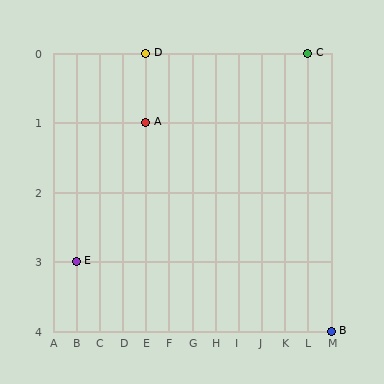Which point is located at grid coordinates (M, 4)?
Point B is at (M, 4).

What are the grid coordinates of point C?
Point C is at grid coordinates (L, 0).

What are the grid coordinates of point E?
Point E is at grid coordinates (B, 3).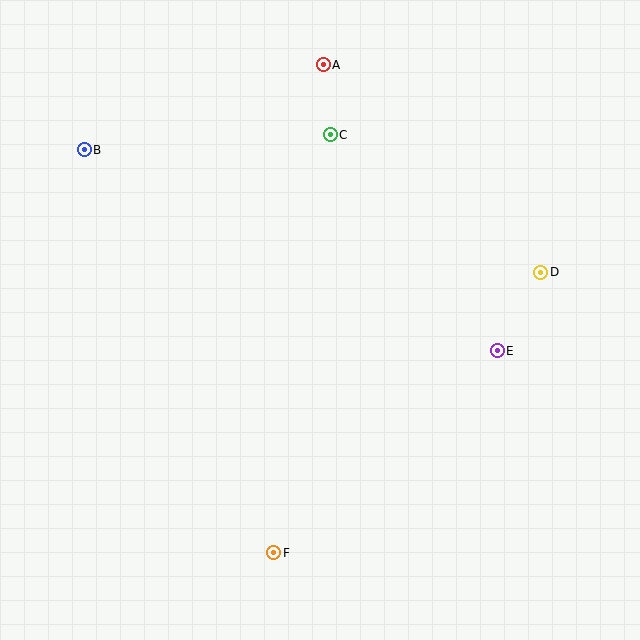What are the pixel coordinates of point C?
Point C is at (330, 135).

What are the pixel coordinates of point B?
Point B is at (84, 150).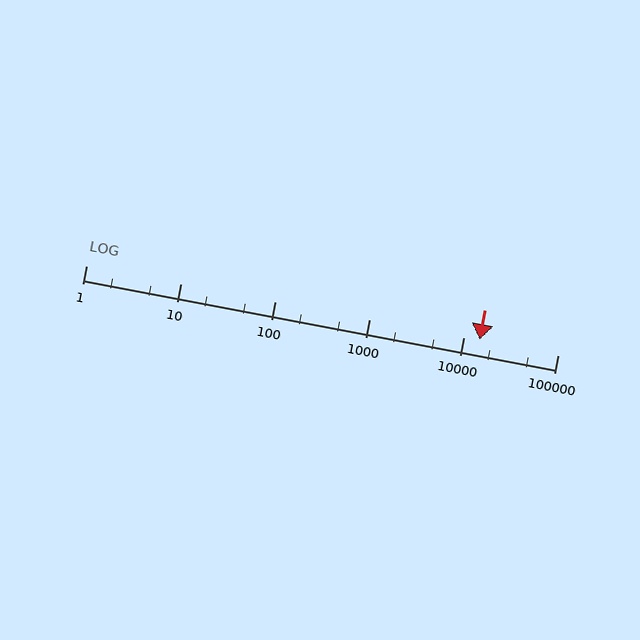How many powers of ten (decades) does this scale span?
The scale spans 5 decades, from 1 to 100000.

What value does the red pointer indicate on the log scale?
The pointer indicates approximately 15000.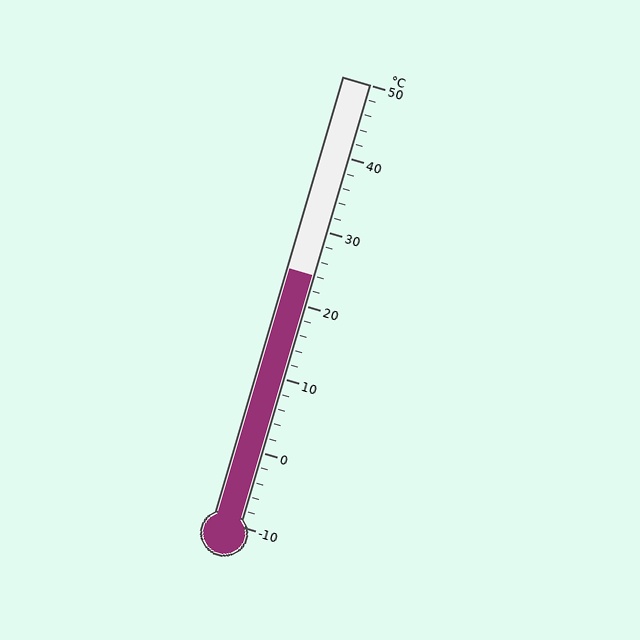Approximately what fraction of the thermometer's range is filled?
The thermometer is filled to approximately 55% of its range.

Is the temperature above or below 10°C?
The temperature is above 10°C.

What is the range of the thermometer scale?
The thermometer scale ranges from -10°C to 50°C.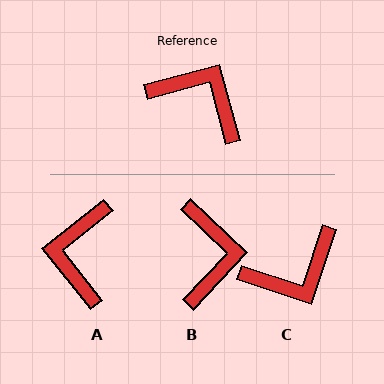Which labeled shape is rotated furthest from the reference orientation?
C, about 123 degrees away.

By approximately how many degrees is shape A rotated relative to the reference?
Approximately 113 degrees counter-clockwise.